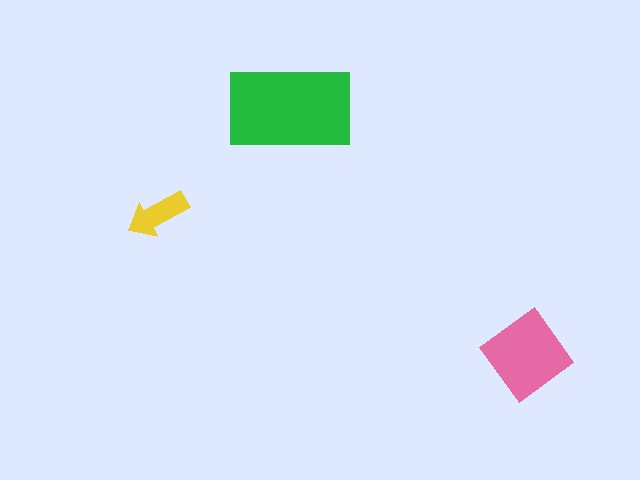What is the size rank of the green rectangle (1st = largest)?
1st.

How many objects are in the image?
There are 3 objects in the image.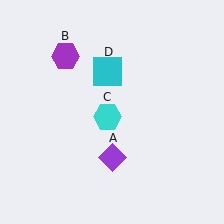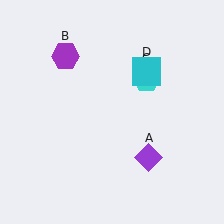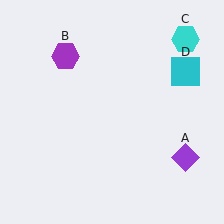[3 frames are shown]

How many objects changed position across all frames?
3 objects changed position: purple diamond (object A), cyan hexagon (object C), cyan square (object D).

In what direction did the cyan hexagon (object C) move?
The cyan hexagon (object C) moved up and to the right.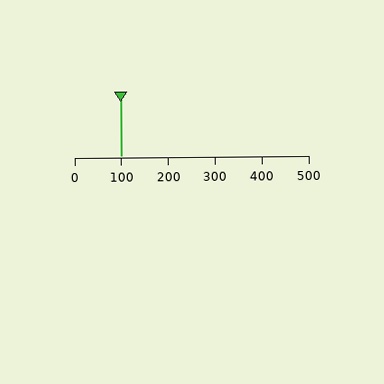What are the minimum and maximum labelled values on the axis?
The axis runs from 0 to 500.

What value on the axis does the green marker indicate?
The marker indicates approximately 100.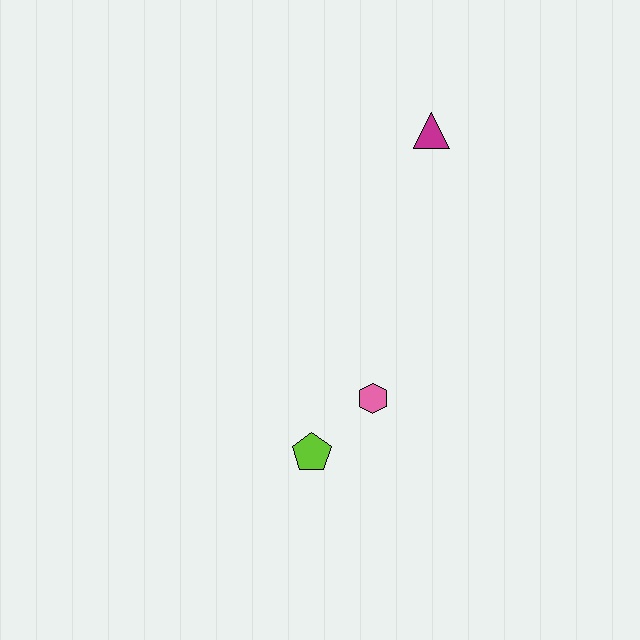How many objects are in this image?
There are 3 objects.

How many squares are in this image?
There are no squares.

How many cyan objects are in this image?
There are no cyan objects.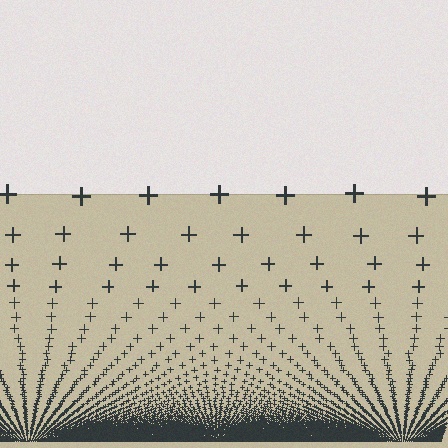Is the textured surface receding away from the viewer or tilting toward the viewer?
The surface appears to tilt toward the viewer. Texture elements get larger and sparser toward the top.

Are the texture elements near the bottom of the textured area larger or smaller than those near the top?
Smaller. The gradient is inverted — elements near the bottom are smaller and denser.